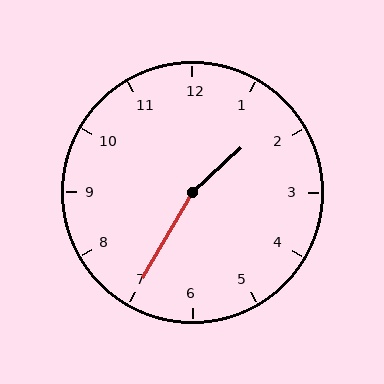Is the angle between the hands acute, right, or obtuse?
It is obtuse.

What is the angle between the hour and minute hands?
Approximately 162 degrees.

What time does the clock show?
1:35.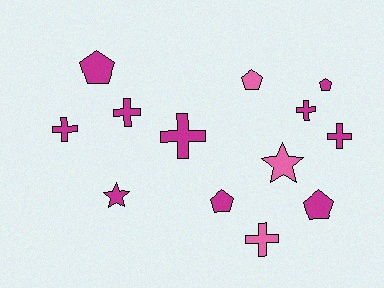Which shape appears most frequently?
Cross, with 6 objects.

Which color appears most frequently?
Magenta, with 10 objects.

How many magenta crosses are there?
There are 5 magenta crosses.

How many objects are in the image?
There are 13 objects.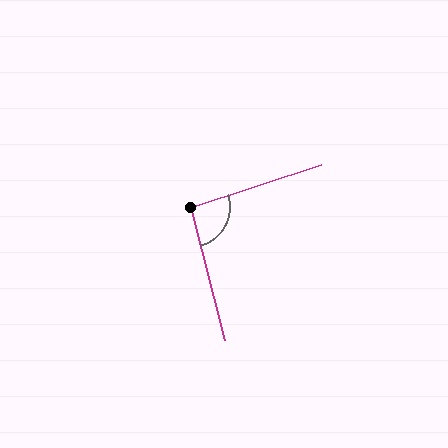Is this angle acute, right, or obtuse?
It is approximately a right angle.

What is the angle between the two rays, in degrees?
Approximately 93 degrees.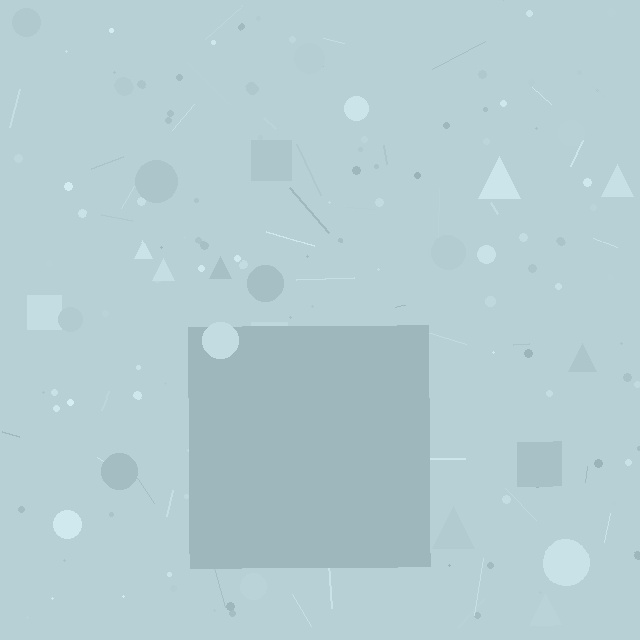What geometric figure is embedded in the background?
A square is embedded in the background.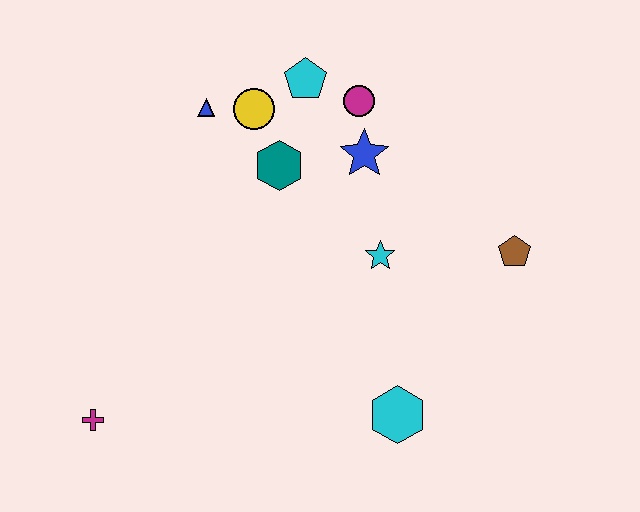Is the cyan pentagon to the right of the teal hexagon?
Yes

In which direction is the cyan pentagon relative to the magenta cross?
The cyan pentagon is above the magenta cross.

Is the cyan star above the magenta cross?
Yes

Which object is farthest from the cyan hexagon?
The blue triangle is farthest from the cyan hexagon.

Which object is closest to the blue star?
The magenta circle is closest to the blue star.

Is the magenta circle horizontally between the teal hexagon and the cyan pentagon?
No